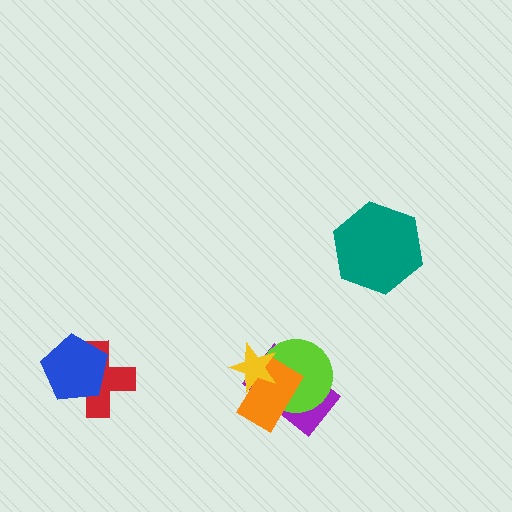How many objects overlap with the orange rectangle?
3 objects overlap with the orange rectangle.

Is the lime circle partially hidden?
Yes, it is partially covered by another shape.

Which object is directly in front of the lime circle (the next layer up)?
The orange rectangle is directly in front of the lime circle.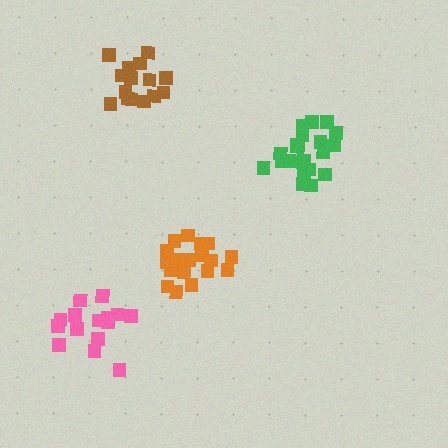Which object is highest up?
The brown cluster is topmost.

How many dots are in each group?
Group 1: 20 dots, Group 2: 20 dots, Group 3: 15 dots, Group 4: 15 dots (70 total).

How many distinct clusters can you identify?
There are 4 distinct clusters.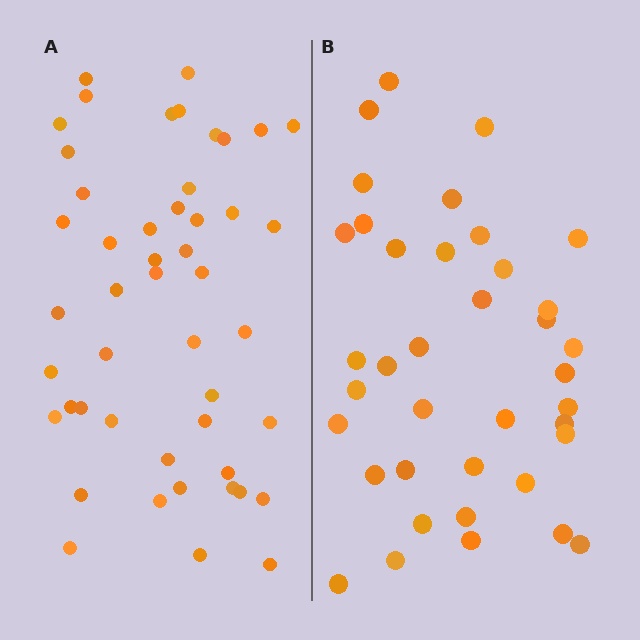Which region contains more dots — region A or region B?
Region A (the left region) has more dots.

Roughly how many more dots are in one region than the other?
Region A has roughly 10 or so more dots than region B.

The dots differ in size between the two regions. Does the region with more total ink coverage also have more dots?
No. Region B has more total ink coverage because its dots are larger, but region A actually contains more individual dots. Total area can be misleading — the number of items is what matters here.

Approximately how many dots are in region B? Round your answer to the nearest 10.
About 40 dots. (The exact count is 38, which rounds to 40.)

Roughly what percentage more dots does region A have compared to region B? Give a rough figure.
About 25% more.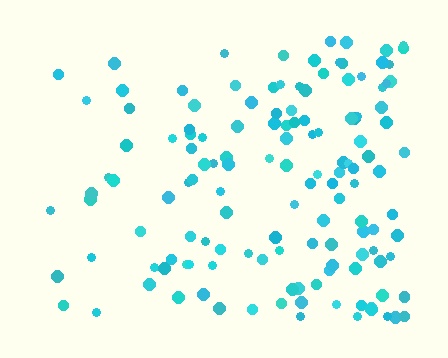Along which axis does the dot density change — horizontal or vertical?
Horizontal.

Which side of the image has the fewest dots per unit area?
The left.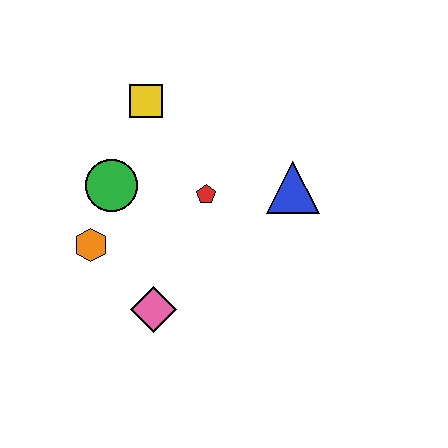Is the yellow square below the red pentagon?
No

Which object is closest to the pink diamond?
The orange hexagon is closest to the pink diamond.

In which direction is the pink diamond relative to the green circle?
The pink diamond is below the green circle.